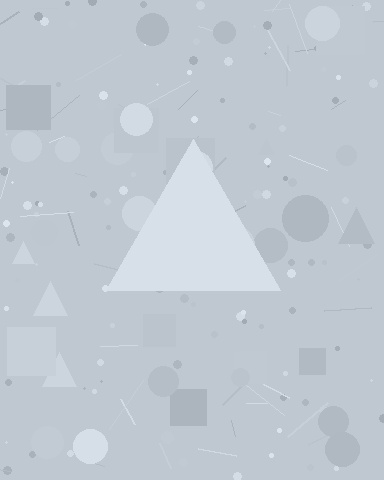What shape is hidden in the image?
A triangle is hidden in the image.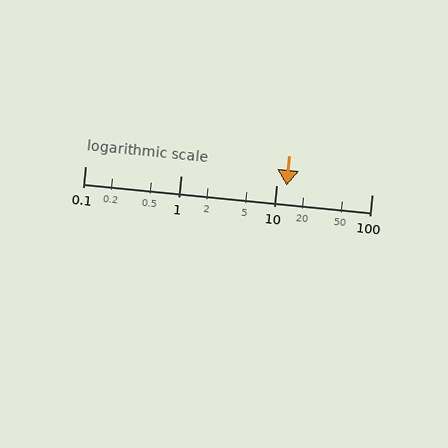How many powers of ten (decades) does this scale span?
The scale spans 3 decades, from 0.1 to 100.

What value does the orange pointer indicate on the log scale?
The pointer indicates approximately 13.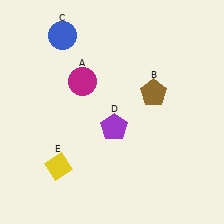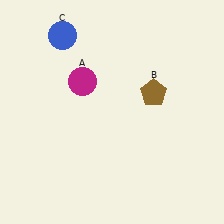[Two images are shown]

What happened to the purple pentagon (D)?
The purple pentagon (D) was removed in Image 2. It was in the bottom-right area of Image 1.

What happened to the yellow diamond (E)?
The yellow diamond (E) was removed in Image 2. It was in the bottom-left area of Image 1.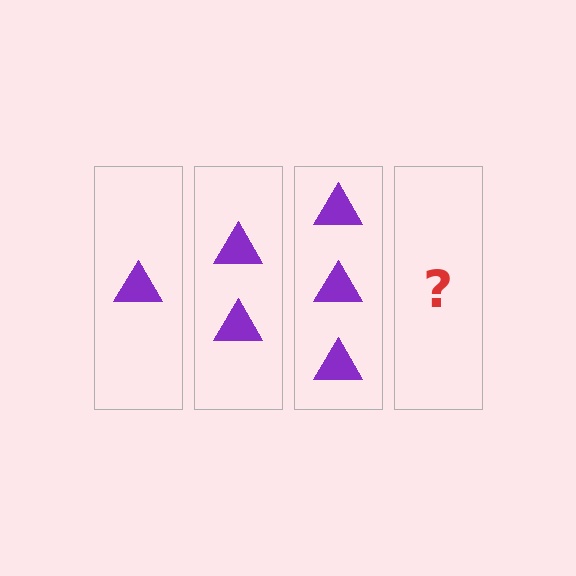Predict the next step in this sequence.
The next step is 4 triangles.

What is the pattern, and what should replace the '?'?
The pattern is that each step adds one more triangle. The '?' should be 4 triangles.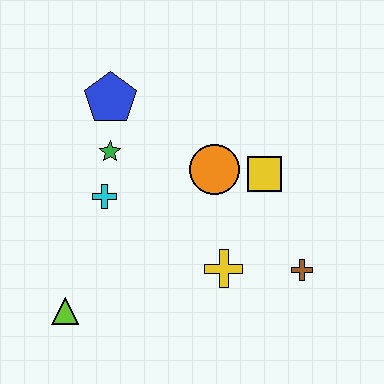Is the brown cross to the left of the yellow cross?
No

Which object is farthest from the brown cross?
The blue pentagon is farthest from the brown cross.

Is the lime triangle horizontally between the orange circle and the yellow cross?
No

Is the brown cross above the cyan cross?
No